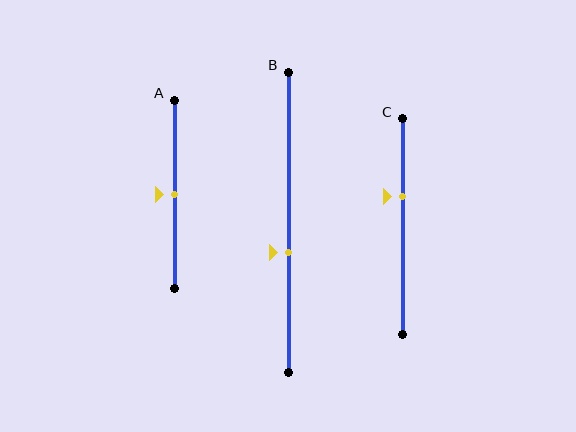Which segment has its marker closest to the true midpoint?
Segment A has its marker closest to the true midpoint.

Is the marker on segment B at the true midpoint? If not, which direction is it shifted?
No, the marker on segment B is shifted downward by about 10% of the segment length.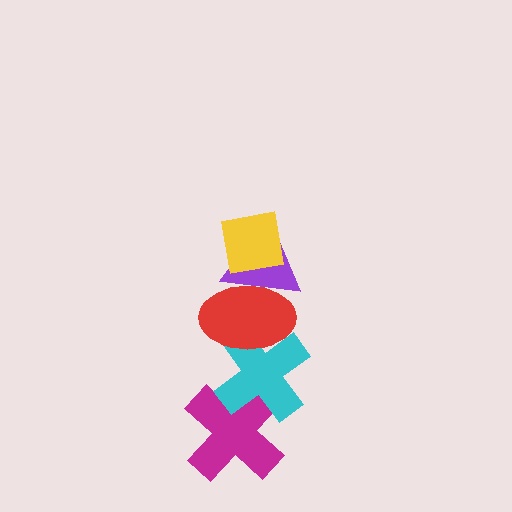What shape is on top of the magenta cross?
The cyan cross is on top of the magenta cross.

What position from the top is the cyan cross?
The cyan cross is 4th from the top.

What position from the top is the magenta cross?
The magenta cross is 5th from the top.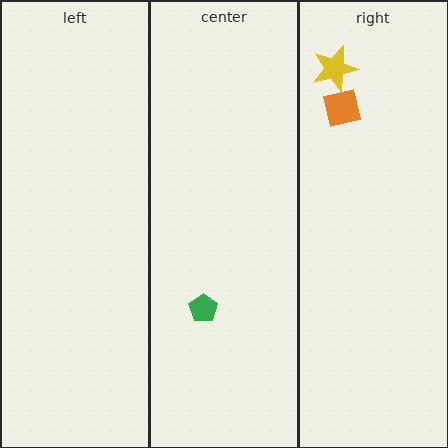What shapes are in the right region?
The orange square, the yellow star.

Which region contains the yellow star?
The right region.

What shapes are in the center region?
The green pentagon.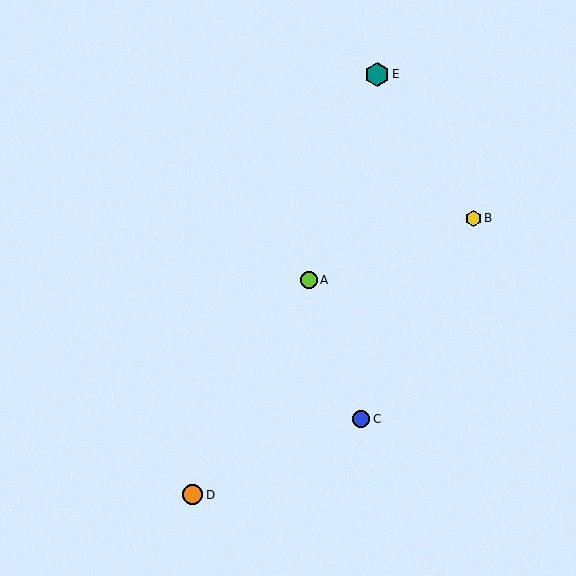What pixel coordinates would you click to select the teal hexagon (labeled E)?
Click at (377, 74) to select the teal hexagon E.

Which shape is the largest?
The teal hexagon (labeled E) is the largest.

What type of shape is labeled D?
Shape D is an orange circle.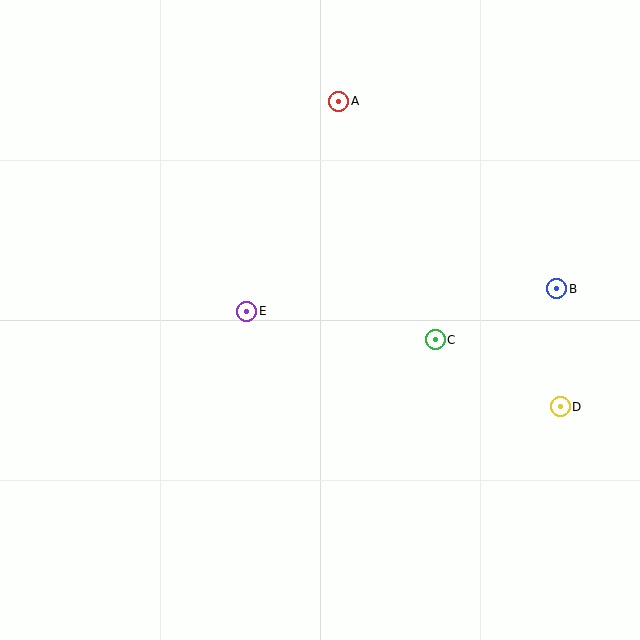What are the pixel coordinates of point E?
Point E is at (247, 311).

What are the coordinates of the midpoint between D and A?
The midpoint between D and A is at (450, 254).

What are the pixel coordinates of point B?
Point B is at (557, 289).